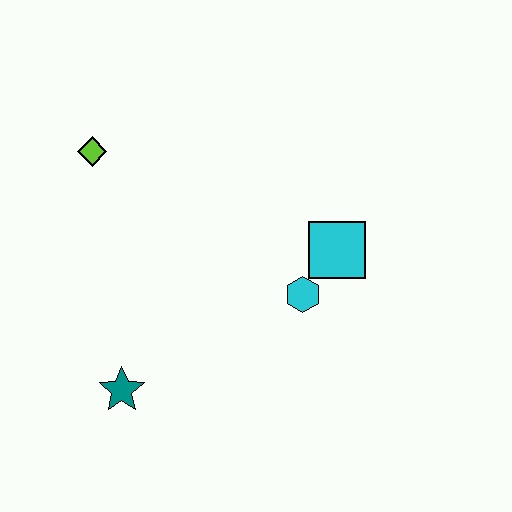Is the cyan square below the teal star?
No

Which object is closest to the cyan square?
The cyan hexagon is closest to the cyan square.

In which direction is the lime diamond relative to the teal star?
The lime diamond is above the teal star.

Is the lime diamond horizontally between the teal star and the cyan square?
No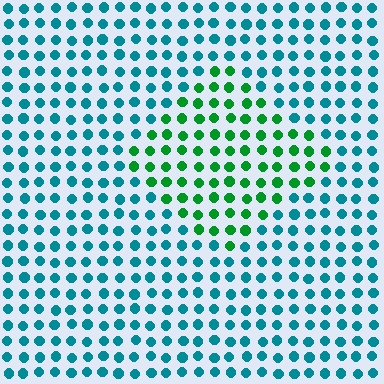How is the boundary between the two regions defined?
The boundary is defined purely by a slight shift in hue (about 50 degrees). Spacing, size, and orientation are identical on both sides.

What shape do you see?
I see a diamond.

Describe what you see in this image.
The image is filled with small teal elements in a uniform arrangement. A diamond-shaped region is visible where the elements are tinted to a slightly different hue, forming a subtle color boundary.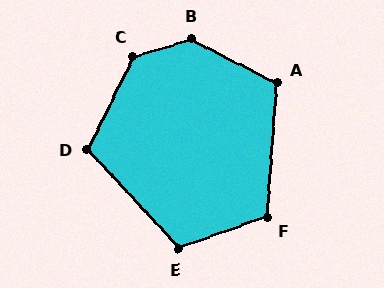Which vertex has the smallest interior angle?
D, at approximately 111 degrees.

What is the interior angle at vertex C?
Approximately 134 degrees (obtuse).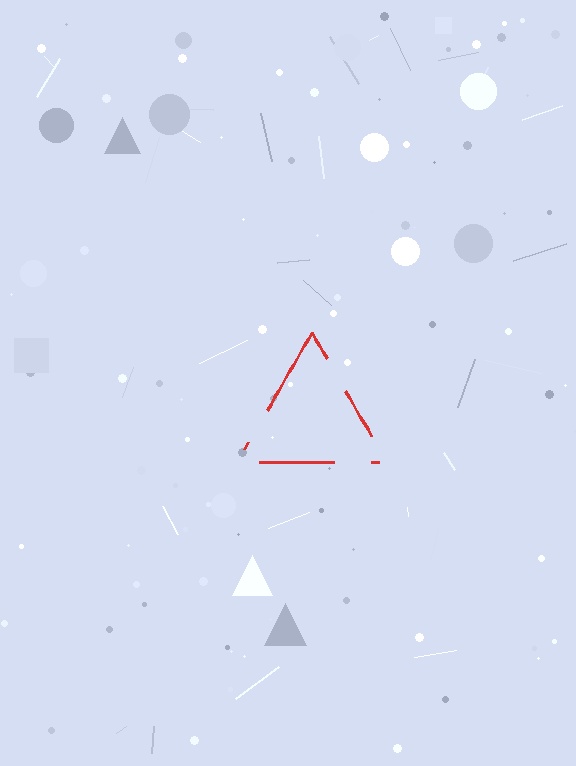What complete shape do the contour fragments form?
The contour fragments form a triangle.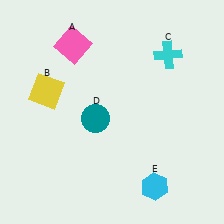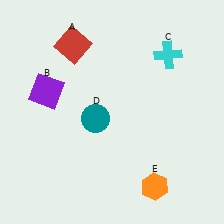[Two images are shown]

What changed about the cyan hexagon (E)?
In Image 1, E is cyan. In Image 2, it changed to orange.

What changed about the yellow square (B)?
In Image 1, B is yellow. In Image 2, it changed to purple.